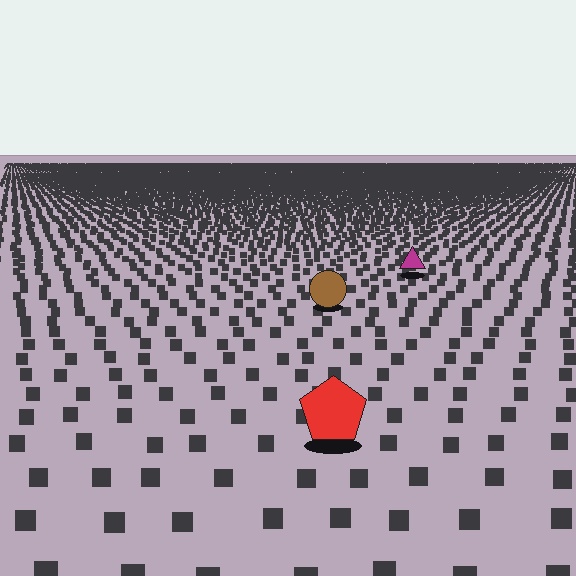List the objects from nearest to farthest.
From nearest to farthest: the red pentagon, the brown circle, the magenta triangle.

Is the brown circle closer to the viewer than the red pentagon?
No. The red pentagon is closer — you can tell from the texture gradient: the ground texture is coarser near it.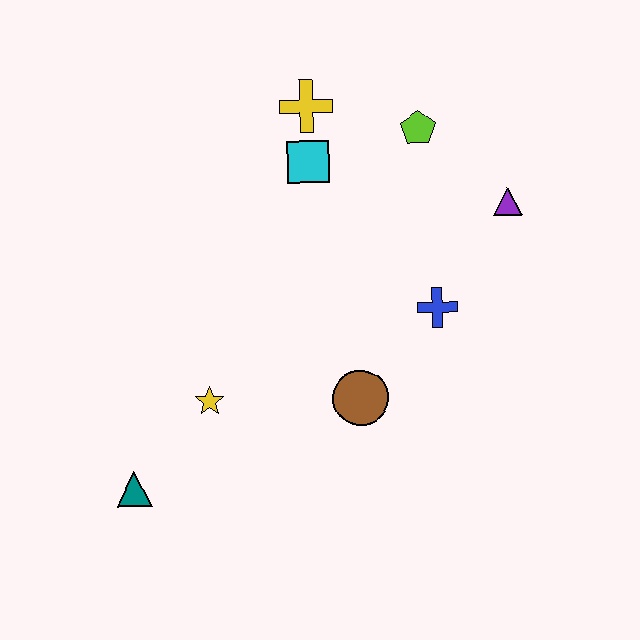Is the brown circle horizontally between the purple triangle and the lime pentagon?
No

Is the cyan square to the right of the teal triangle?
Yes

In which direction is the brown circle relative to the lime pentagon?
The brown circle is below the lime pentagon.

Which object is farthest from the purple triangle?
The teal triangle is farthest from the purple triangle.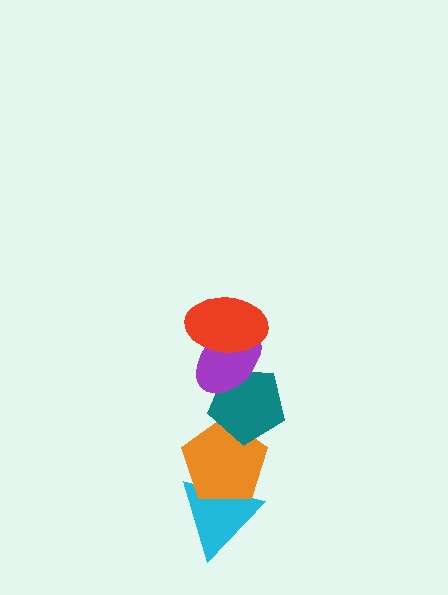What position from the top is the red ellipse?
The red ellipse is 1st from the top.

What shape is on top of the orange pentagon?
The teal pentagon is on top of the orange pentagon.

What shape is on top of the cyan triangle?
The orange pentagon is on top of the cyan triangle.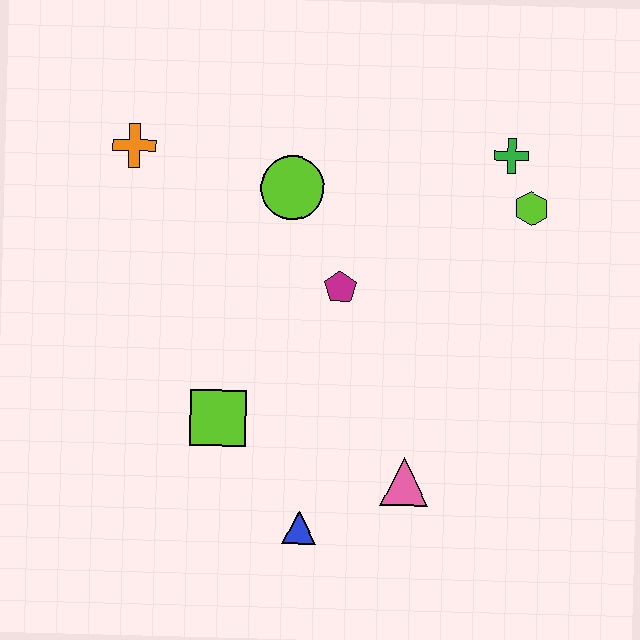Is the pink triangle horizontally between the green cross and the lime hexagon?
No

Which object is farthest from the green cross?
The blue triangle is farthest from the green cross.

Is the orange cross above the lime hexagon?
Yes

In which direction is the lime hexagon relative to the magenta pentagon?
The lime hexagon is to the right of the magenta pentagon.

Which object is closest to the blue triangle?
The pink triangle is closest to the blue triangle.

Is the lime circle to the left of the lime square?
No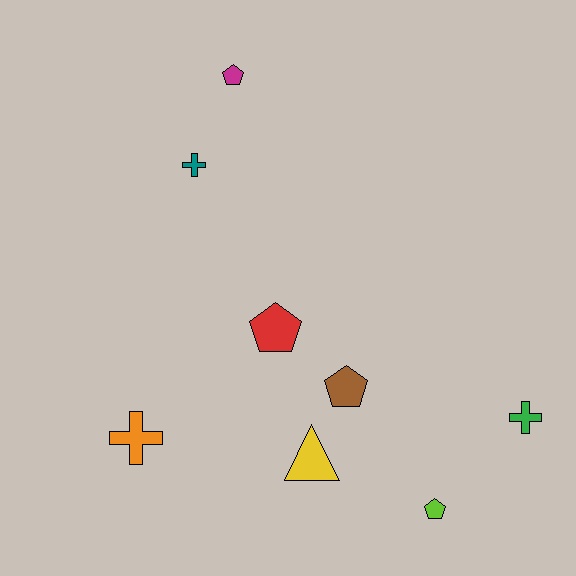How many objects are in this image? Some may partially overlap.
There are 8 objects.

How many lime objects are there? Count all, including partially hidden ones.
There is 1 lime object.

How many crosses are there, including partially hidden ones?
There are 3 crosses.